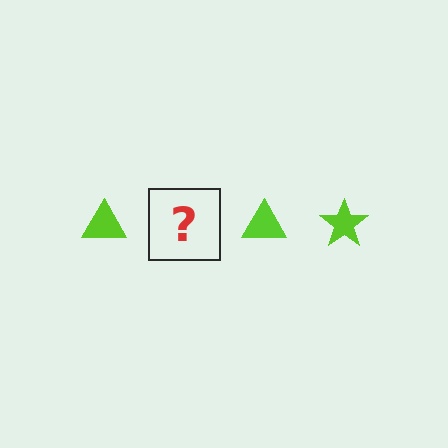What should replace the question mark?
The question mark should be replaced with a lime star.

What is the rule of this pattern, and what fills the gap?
The rule is that the pattern cycles through triangle, star shapes in lime. The gap should be filled with a lime star.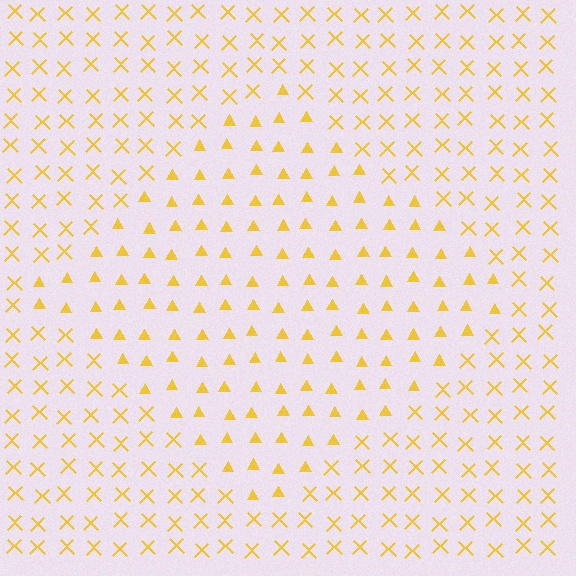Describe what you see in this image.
The image is filled with small yellow elements arranged in a uniform grid. A diamond-shaped region contains triangles, while the surrounding area contains X marks. The boundary is defined purely by the change in element shape.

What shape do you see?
I see a diamond.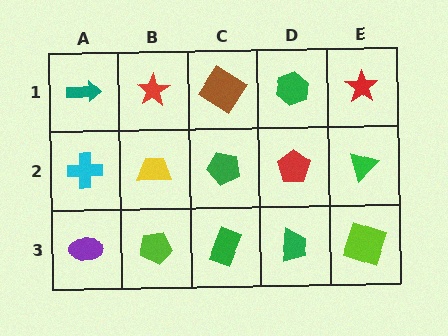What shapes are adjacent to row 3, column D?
A red pentagon (row 2, column D), a green rectangle (row 3, column C), a lime square (row 3, column E).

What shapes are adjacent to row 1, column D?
A red pentagon (row 2, column D), a brown diamond (row 1, column C), a red star (row 1, column E).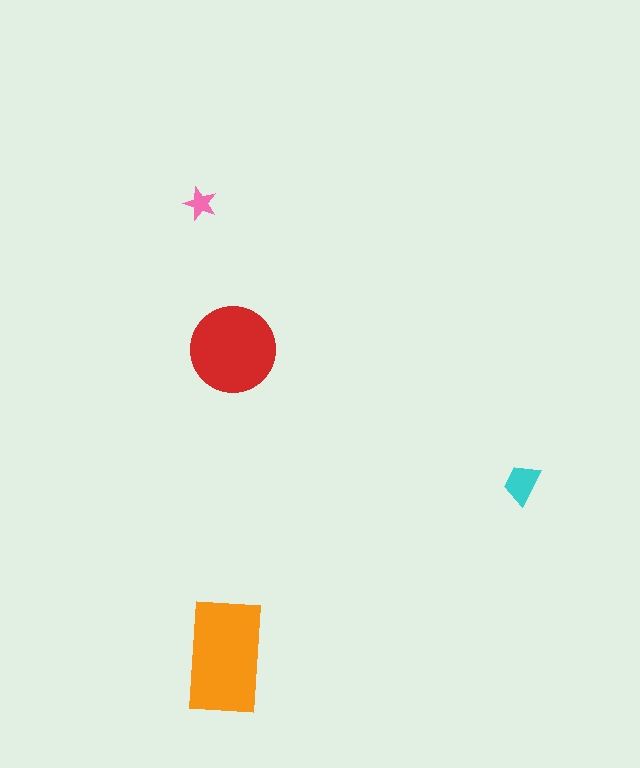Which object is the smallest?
The pink star.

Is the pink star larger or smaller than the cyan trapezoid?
Smaller.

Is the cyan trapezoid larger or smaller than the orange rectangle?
Smaller.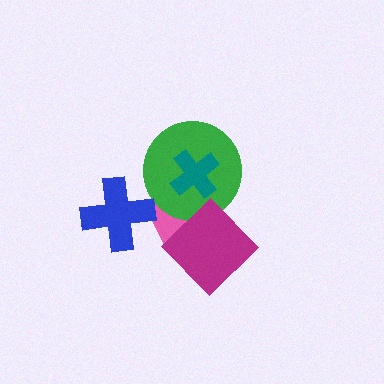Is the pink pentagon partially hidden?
Yes, it is partially covered by another shape.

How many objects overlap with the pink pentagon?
4 objects overlap with the pink pentagon.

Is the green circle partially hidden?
Yes, it is partially covered by another shape.